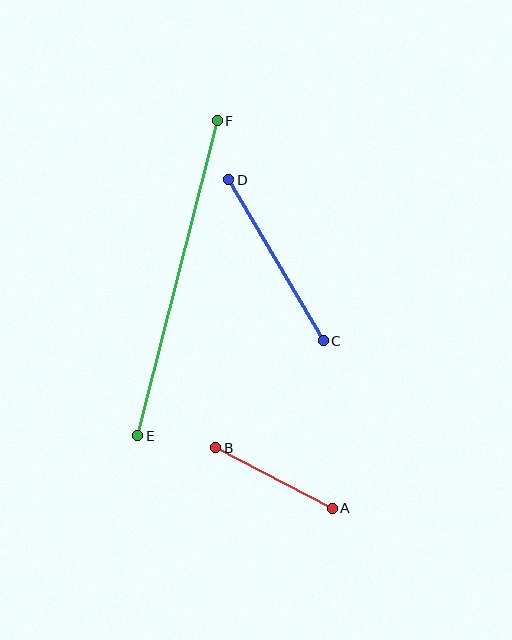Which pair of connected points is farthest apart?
Points E and F are farthest apart.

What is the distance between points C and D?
The distance is approximately 187 pixels.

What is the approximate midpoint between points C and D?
The midpoint is at approximately (276, 260) pixels.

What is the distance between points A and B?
The distance is approximately 131 pixels.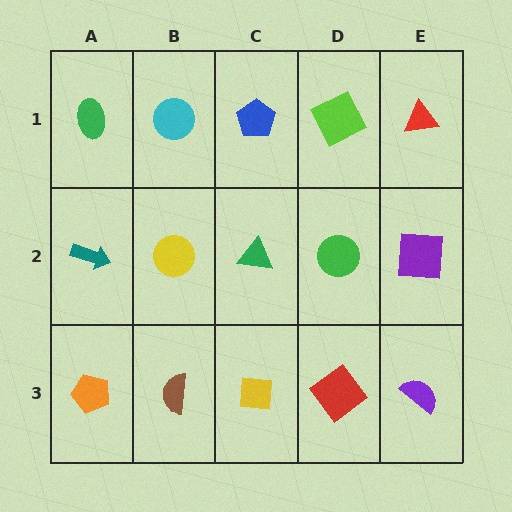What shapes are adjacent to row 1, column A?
A teal arrow (row 2, column A), a cyan circle (row 1, column B).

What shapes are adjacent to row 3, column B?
A yellow circle (row 2, column B), an orange pentagon (row 3, column A), a yellow square (row 3, column C).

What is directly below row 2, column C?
A yellow square.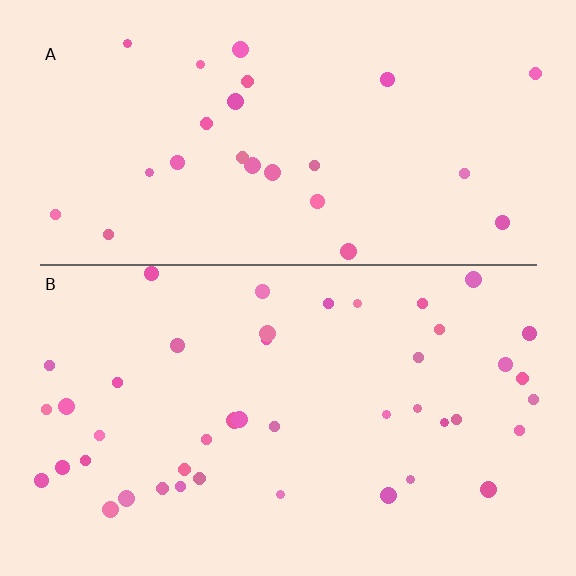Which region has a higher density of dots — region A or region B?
B (the bottom).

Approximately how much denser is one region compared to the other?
Approximately 1.7× — region B over region A.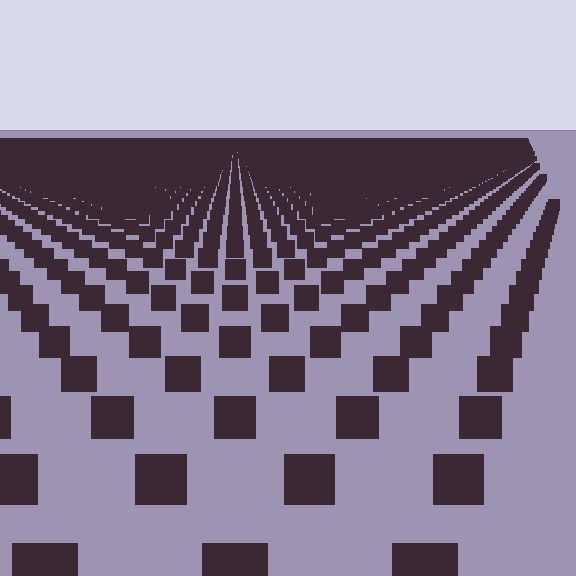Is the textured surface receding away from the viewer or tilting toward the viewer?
The surface is receding away from the viewer. Texture elements get smaller and denser toward the top.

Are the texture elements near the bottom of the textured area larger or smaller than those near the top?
Larger. Near the bottom, elements are closer to the viewer and appear at a bigger on-screen size.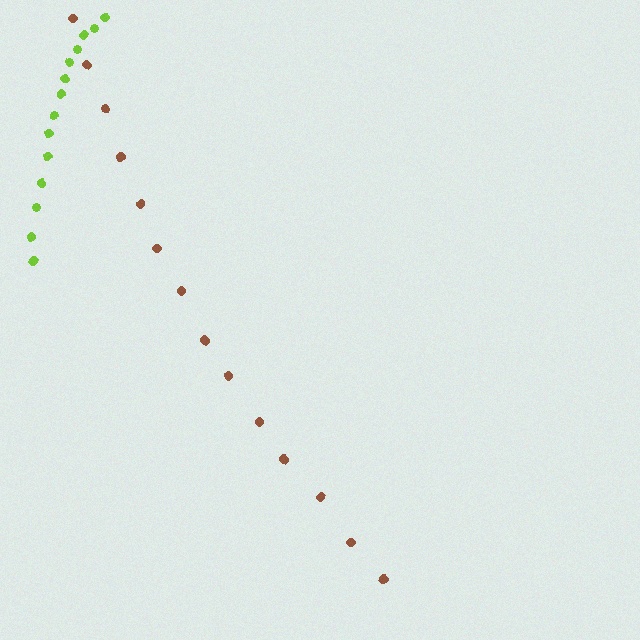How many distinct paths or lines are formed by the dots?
There are 2 distinct paths.